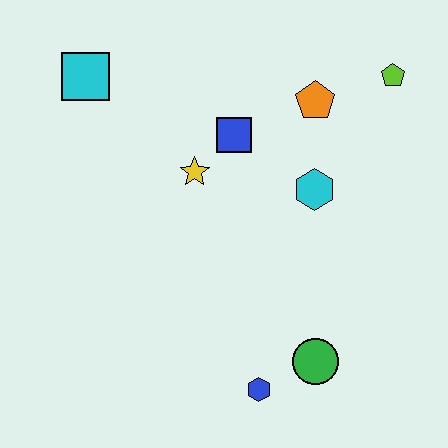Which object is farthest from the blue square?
The blue hexagon is farthest from the blue square.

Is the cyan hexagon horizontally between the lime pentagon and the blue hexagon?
Yes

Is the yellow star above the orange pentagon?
No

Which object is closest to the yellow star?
The blue square is closest to the yellow star.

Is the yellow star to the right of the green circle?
No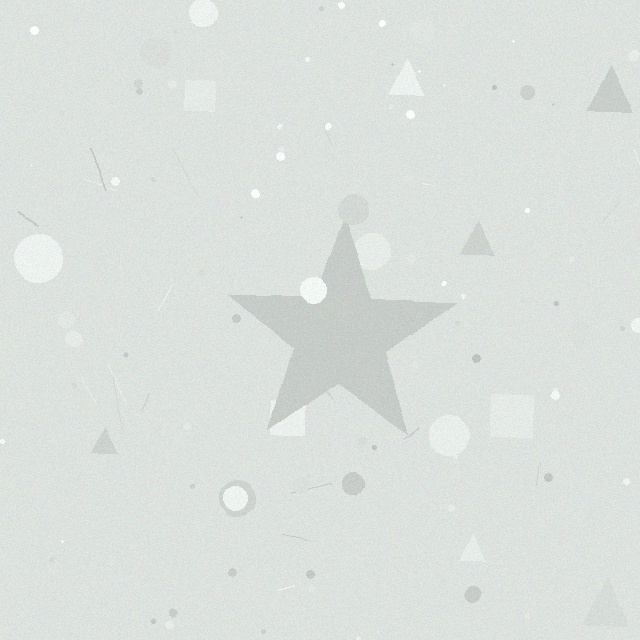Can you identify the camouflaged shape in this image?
The camouflaged shape is a star.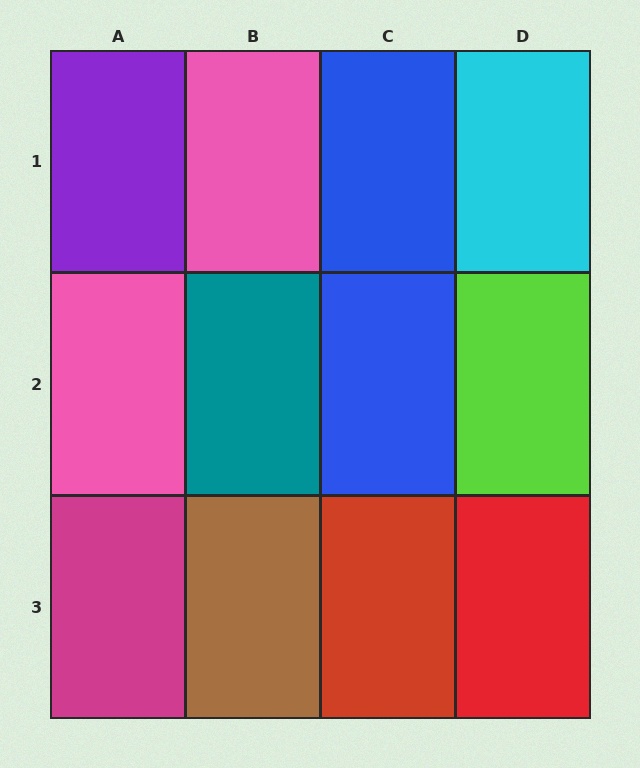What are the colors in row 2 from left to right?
Pink, teal, blue, lime.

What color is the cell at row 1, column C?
Blue.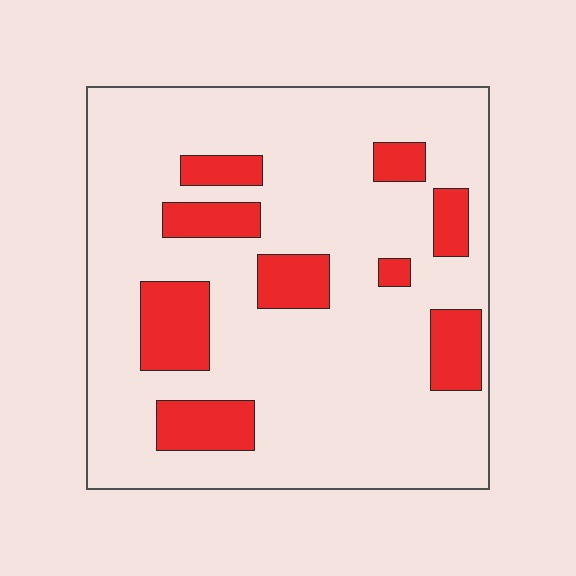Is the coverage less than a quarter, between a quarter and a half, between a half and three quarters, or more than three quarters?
Less than a quarter.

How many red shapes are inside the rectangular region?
9.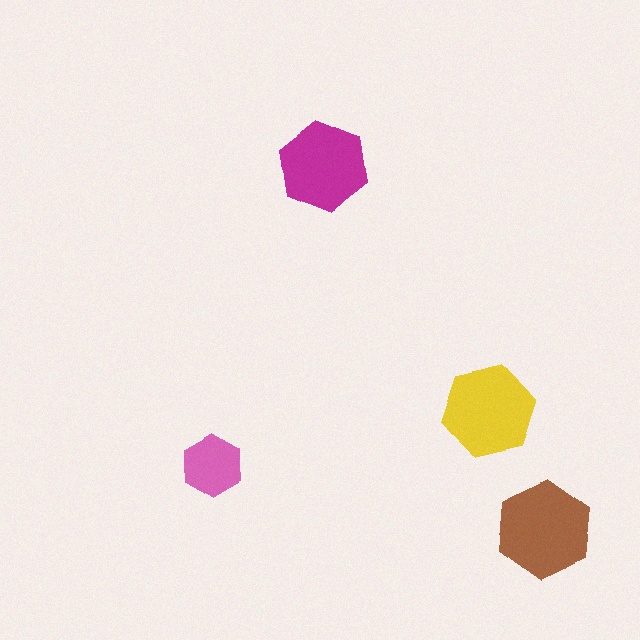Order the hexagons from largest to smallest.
the brown one, the yellow one, the magenta one, the pink one.